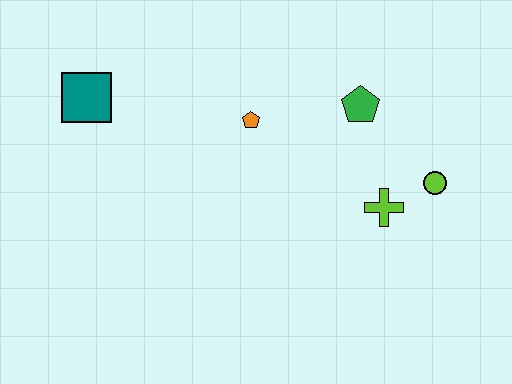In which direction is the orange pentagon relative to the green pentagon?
The orange pentagon is to the left of the green pentagon.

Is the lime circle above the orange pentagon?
No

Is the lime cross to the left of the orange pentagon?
No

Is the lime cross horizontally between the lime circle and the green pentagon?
Yes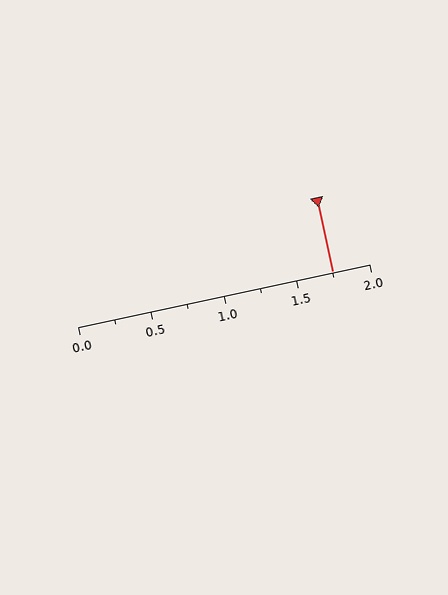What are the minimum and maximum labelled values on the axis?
The axis runs from 0.0 to 2.0.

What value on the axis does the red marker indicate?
The marker indicates approximately 1.75.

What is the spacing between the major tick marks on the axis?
The major ticks are spaced 0.5 apart.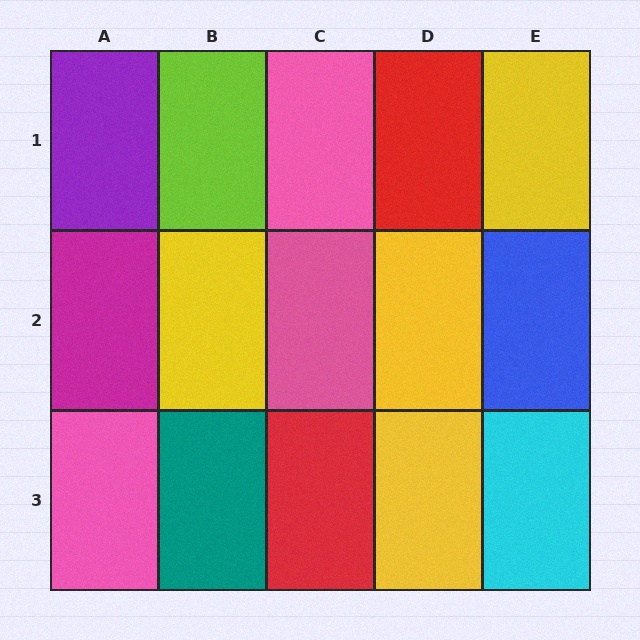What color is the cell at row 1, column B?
Lime.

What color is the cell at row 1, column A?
Purple.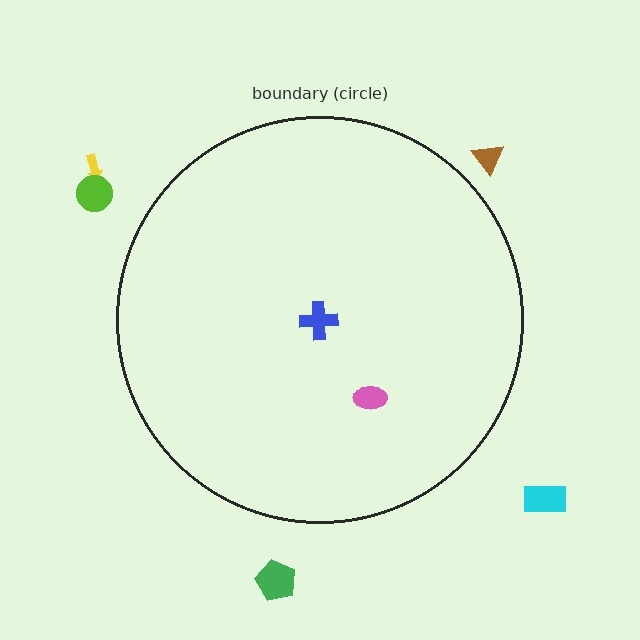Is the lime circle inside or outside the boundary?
Outside.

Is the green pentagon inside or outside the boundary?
Outside.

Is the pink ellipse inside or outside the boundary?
Inside.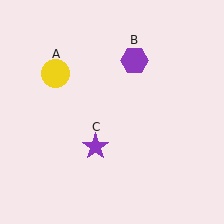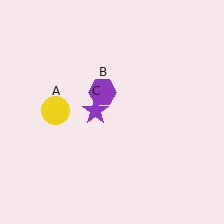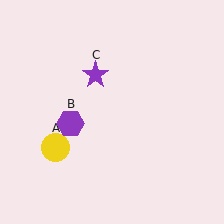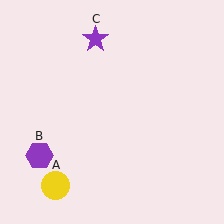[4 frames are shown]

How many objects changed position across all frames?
3 objects changed position: yellow circle (object A), purple hexagon (object B), purple star (object C).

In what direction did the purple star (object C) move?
The purple star (object C) moved up.